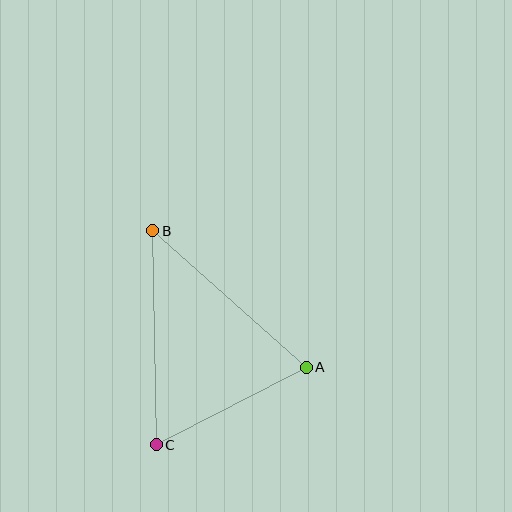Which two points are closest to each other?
Points A and C are closest to each other.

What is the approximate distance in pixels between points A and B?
The distance between A and B is approximately 205 pixels.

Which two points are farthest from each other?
Points B and C are farthest from each other.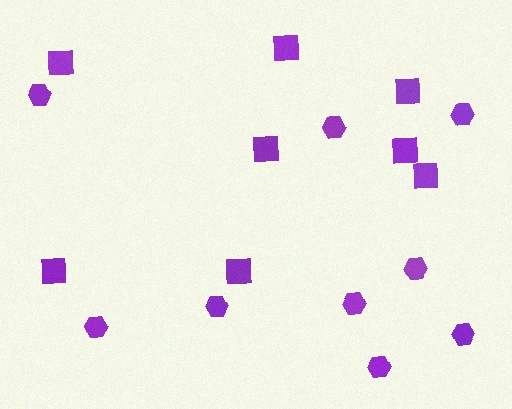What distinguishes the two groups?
There are 2 groups: one group of hexagons (9) and one group of squares (8).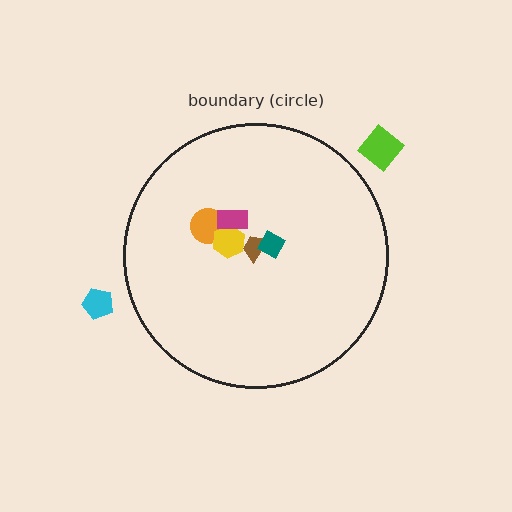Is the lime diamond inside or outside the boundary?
Outside.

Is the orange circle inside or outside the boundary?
Inside.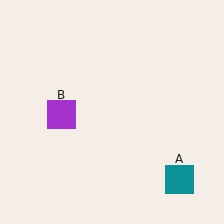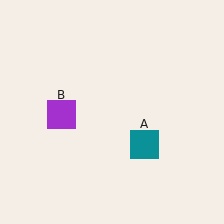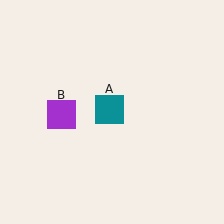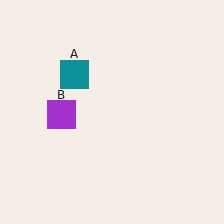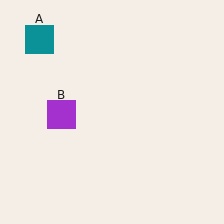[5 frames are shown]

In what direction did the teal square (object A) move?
The teal square (object A) moved up and to the left.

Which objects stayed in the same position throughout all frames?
Purple square (object B) remained stationary.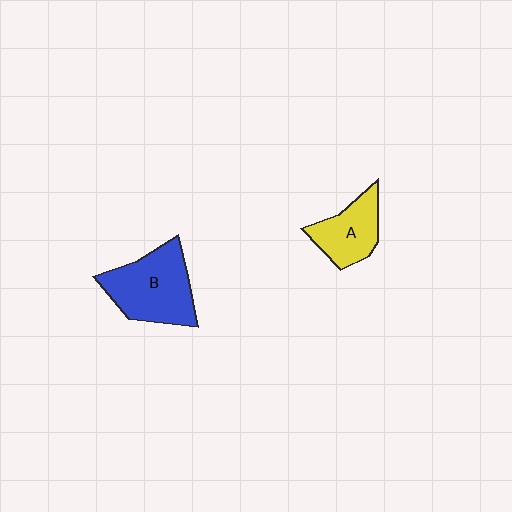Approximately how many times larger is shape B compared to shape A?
Approximately 1.6 times.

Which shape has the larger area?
Shape B (blue).